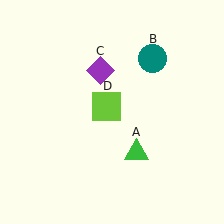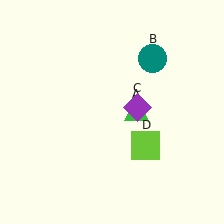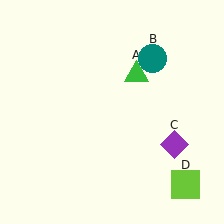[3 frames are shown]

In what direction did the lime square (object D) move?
The lime square (object D) moved down and to the right.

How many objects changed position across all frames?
3 objects changed position: green triangle (object A), purple diamond (object C), lime square (object D).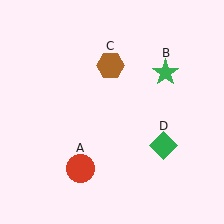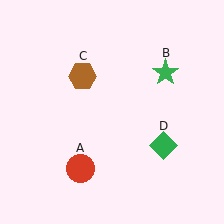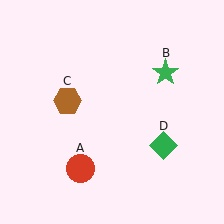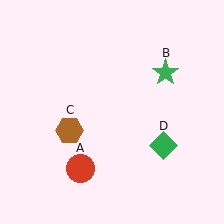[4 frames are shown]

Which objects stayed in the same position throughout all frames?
Red circle (object A) and green star (object B) and green diamond (object D) remained stationary.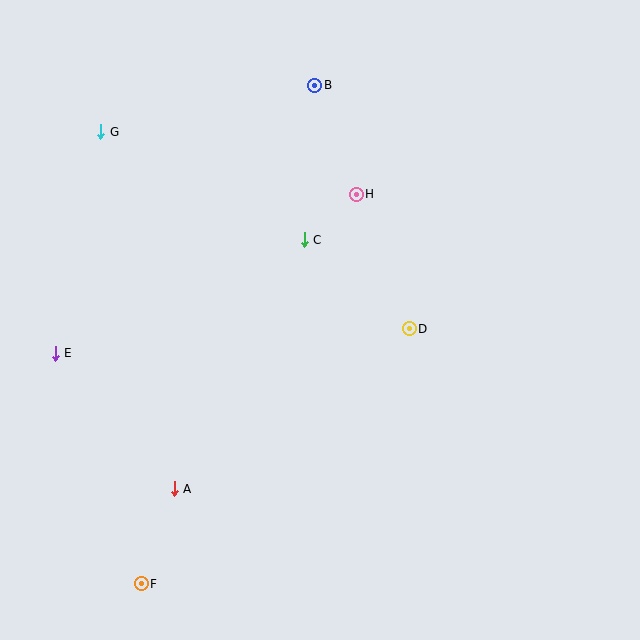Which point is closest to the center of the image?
Point C at (304, 240) is closest to the center.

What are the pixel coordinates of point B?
Point B is at (315, 85).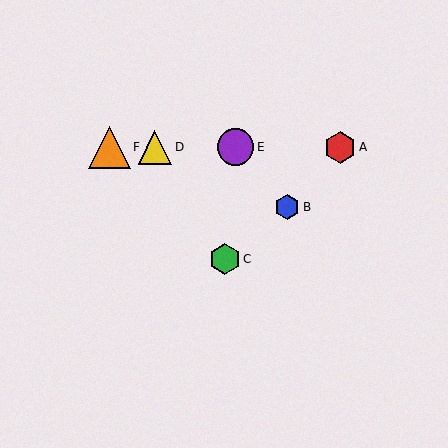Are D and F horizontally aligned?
Yes, both are at y≈147.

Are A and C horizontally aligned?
No, A is at y≈147 and C is at y≈259.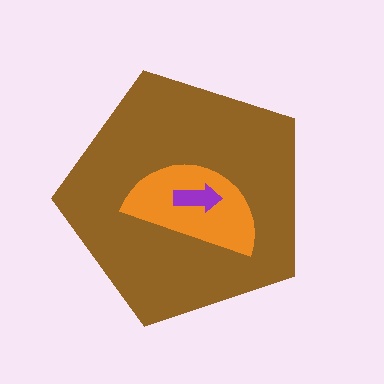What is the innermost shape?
The purple arrow.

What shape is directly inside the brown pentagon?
The orange semicircle.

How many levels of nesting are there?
3.